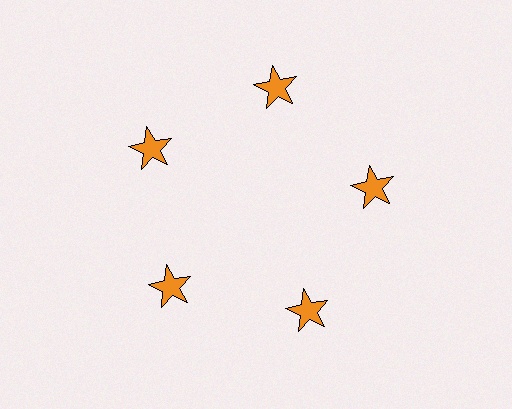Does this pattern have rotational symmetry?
Yes, this pattern has 5-fold rotational symmetry. It looks the same after rotating 72 degrees around the center.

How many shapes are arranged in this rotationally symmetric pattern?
There are 5 shapes, arranged in 5 groups of 1.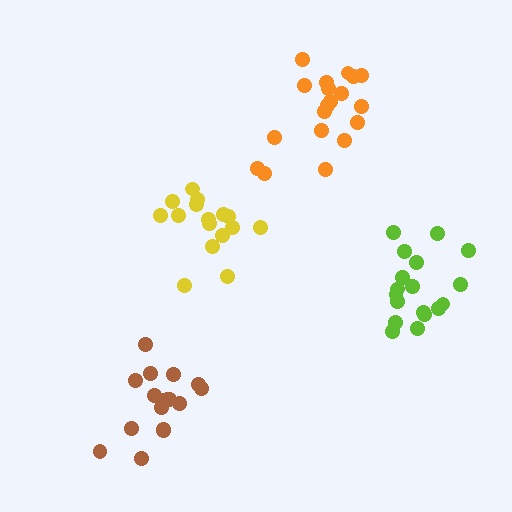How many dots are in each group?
Group 1: 18 dots, Group 2: 16 dots, Group 3: 19 dots, Group 4: 17 dots (70 total).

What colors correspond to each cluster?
The clusters are colored: lime, yellow, orange, brown.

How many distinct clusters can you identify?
There are 4 distinct clusters.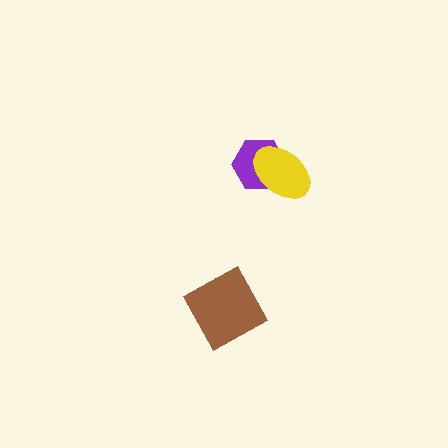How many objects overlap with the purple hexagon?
1 object overlaps with the purple hexagon.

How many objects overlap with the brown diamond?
0 objects overlap with the brown diamond.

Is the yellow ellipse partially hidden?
No, no other shape covers it.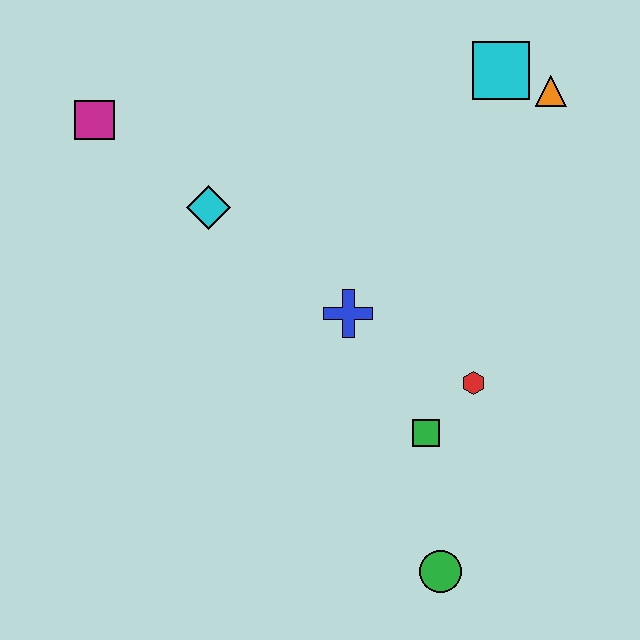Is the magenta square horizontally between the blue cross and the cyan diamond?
No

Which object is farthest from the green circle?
The magenta square is farthest from the green circle.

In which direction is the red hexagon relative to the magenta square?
The red hexagon is to the right of the magenta square.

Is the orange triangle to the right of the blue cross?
Yes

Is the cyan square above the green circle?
Yes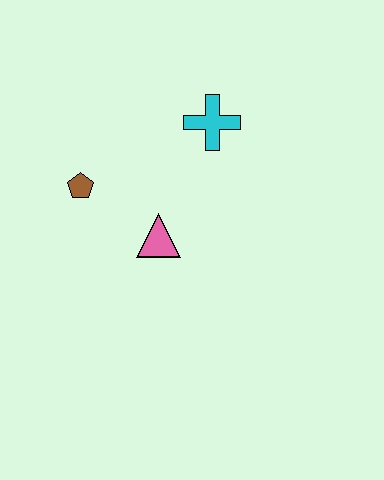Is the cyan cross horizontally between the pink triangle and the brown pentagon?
No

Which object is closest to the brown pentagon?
The pink triangle is closest to the brown pentagon.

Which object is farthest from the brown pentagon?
The cyan cross is farthest from the brown pentagon.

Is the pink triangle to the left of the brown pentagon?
No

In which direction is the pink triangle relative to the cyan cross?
The pink triangle is below the cyan cross.